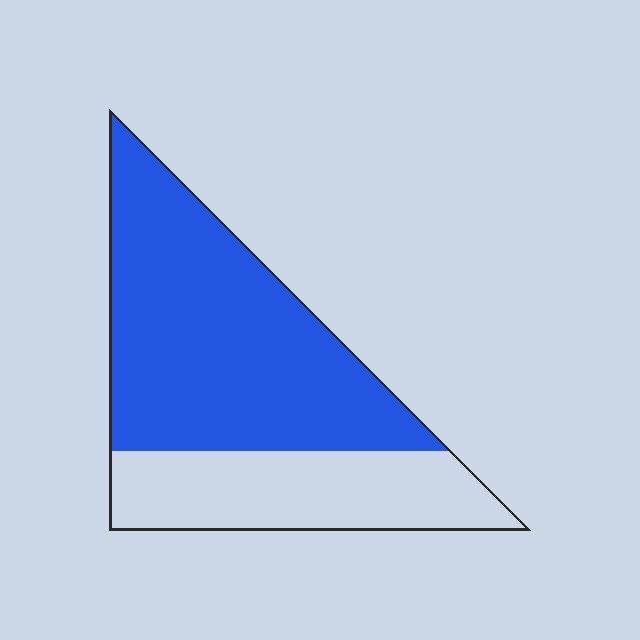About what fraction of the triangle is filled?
About two thirds (2/3).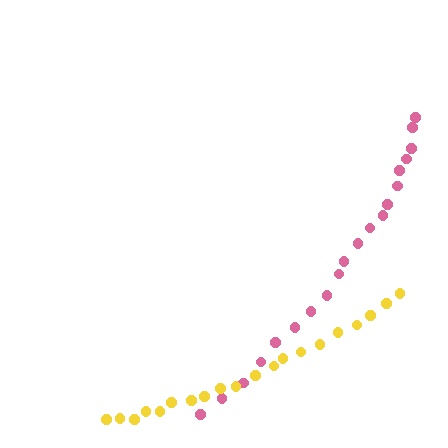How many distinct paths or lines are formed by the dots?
There are 2 distinct paths.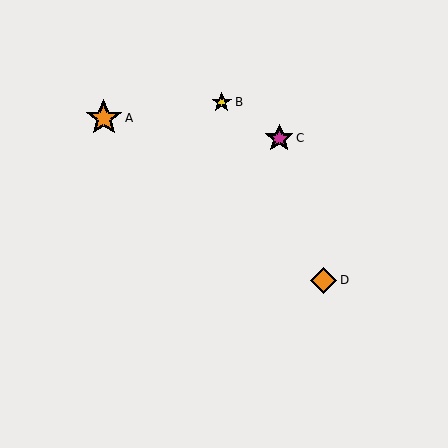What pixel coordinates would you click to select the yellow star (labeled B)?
Click at (222, 102) to select the yellow star B.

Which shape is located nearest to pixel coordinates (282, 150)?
The magenta star (labeled C) at (279, 138) is nearest to that location.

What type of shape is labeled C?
Shape C is a magenta star.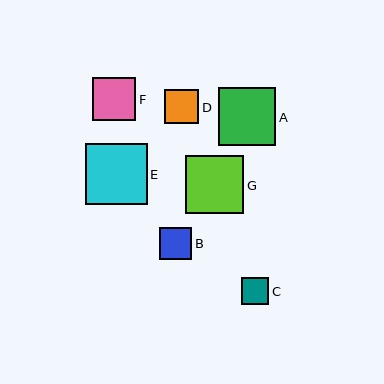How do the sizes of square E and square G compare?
Square E and square G are approximately the same size.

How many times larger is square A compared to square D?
Square A is approximately 1.7 times the size of square D.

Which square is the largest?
Square E is the largest with a size of approximately 61 pixels.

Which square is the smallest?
Square C is the smallest with a size of approximately 28 pixels.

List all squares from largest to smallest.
From largest to smallest: E, G, A, F, D, B, C.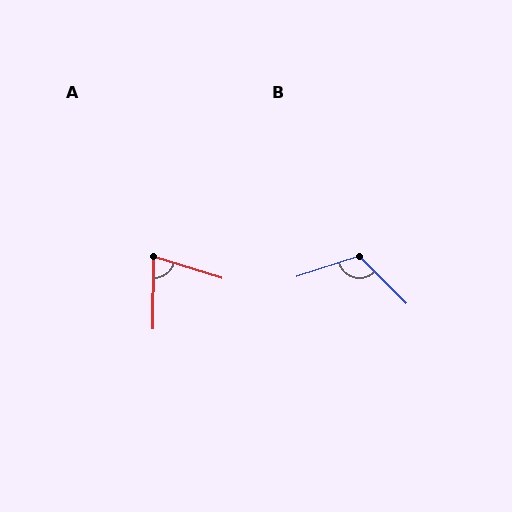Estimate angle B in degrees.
Approximately 117 degrees.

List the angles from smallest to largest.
A (73°), B (117°).